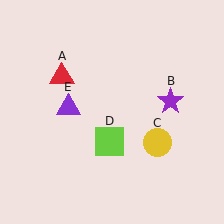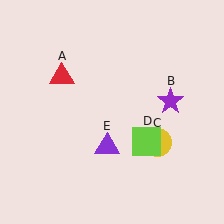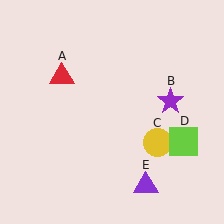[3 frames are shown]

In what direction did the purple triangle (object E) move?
The purple triangle (object E) moved down and to the right.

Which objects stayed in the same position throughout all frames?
Red triangle (object A) and purple star (object B) and yellow circle (object C) remained stationary.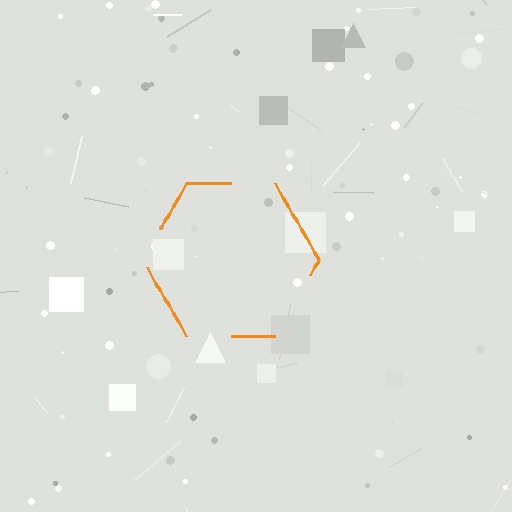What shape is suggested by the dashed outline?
The dashed outline suggests a hexagon.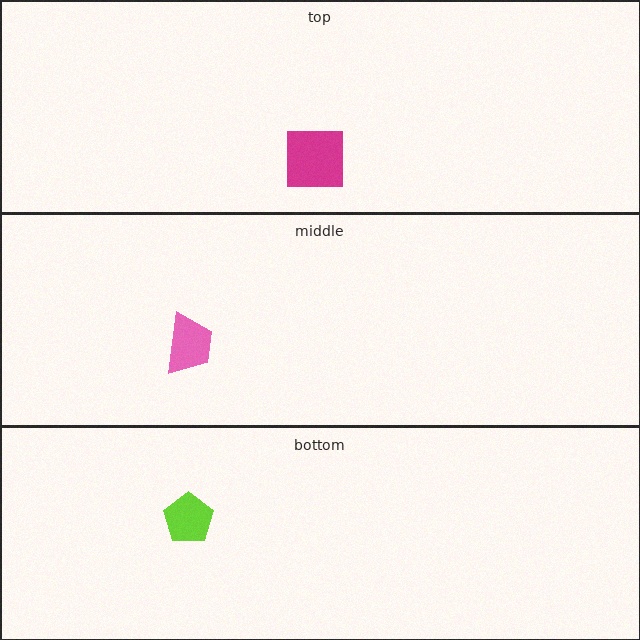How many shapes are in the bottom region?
1.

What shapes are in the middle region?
The pink trapezoid.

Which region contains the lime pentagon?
The bottom region.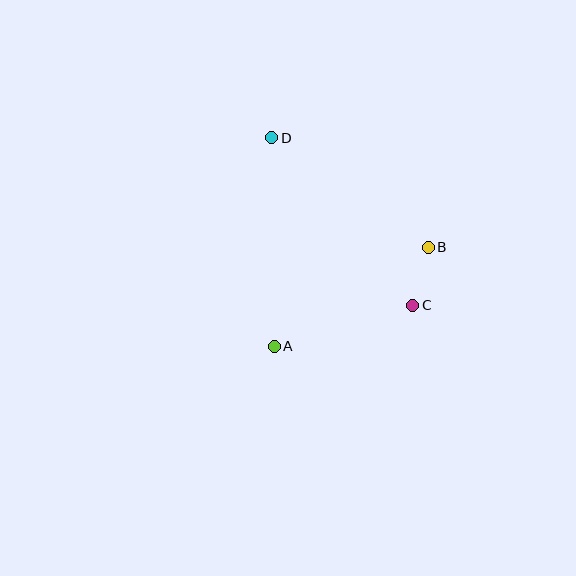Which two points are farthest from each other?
Points C and D are farthest from each other.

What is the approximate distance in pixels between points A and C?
The distance between A and C is approximately 144 pixels.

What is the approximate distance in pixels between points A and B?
The distance between A and B is approximately 183 pixels.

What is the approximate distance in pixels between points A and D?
The distance between A and D is approximately 209 pixels.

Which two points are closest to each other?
Points B and C are closest to each other.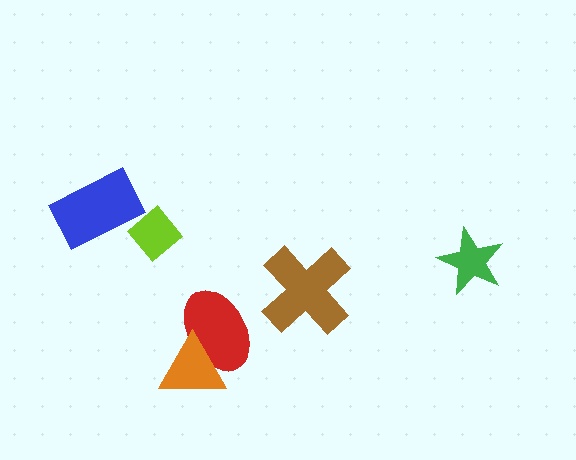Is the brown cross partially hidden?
No, no other shape covers it.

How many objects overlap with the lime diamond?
0 objects overlap with the lime diamond.